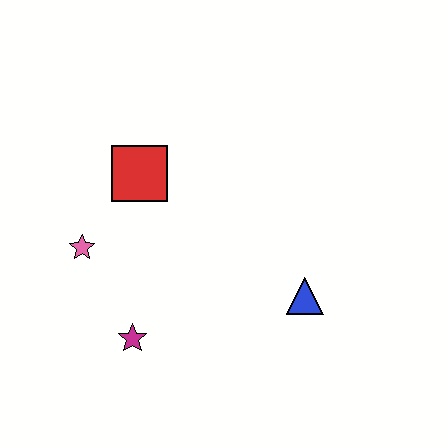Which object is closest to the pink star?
The red square is closest to the pink star.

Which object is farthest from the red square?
The blue triangle is farthest from the red square.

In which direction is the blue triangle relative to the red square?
The blue triangle is to the right of the red square.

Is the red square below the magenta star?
No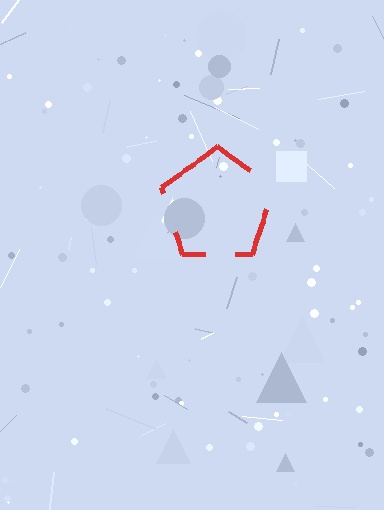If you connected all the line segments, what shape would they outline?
They would outline a pentagon.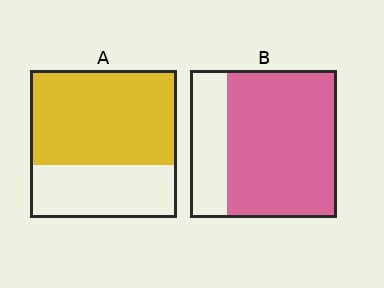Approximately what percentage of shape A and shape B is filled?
A is approximately 65% and B is approximately 75%.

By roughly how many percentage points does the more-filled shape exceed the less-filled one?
By roughly 10 percentage points (B over A).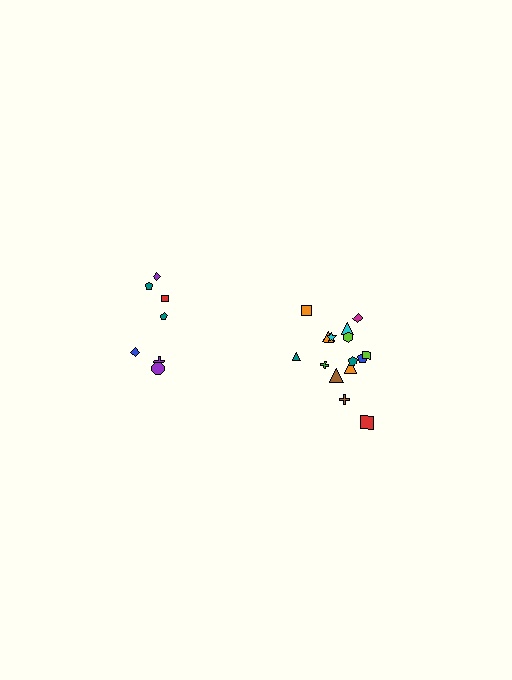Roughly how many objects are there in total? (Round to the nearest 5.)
Roughly 20 objects in total.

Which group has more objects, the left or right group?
The right group.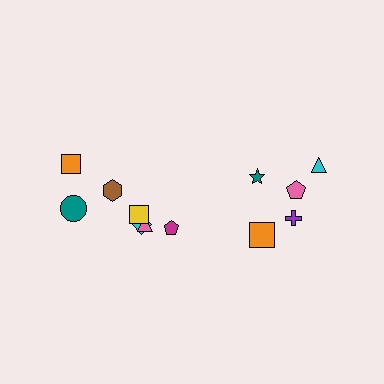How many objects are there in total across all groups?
There are 12 objects.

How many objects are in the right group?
There are 5 objects.